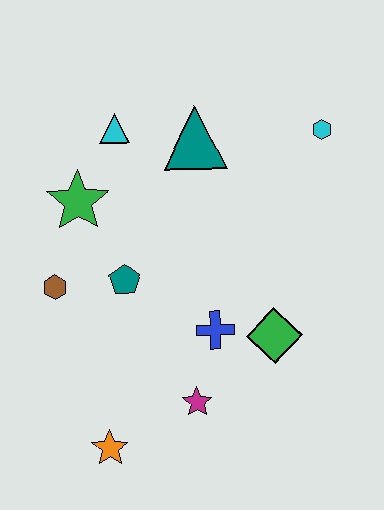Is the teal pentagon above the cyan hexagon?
No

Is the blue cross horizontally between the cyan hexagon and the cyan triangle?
Yes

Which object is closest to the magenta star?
The blue cross is closest to the magenta star.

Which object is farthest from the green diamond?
The cyan triangle is farthest from the green diamond.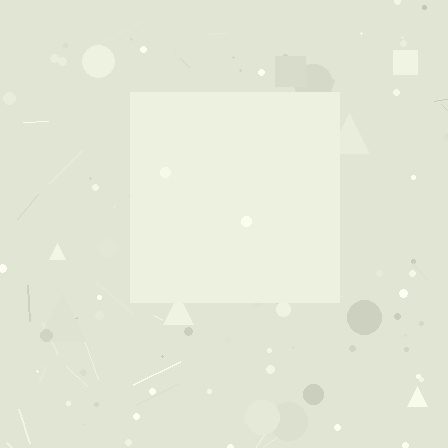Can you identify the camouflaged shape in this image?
The camouflaged shape is a square.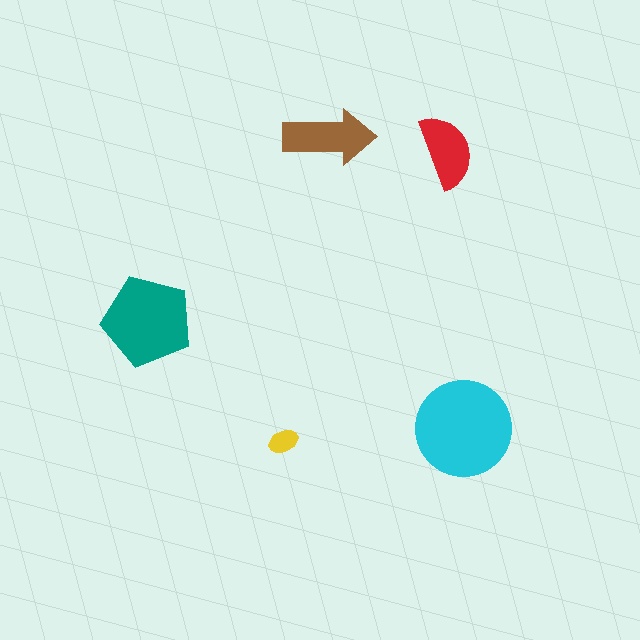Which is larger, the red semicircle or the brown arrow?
The brown arrow.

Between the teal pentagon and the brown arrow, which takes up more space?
The teal pentagon.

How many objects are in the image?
There are 5 objects in the image.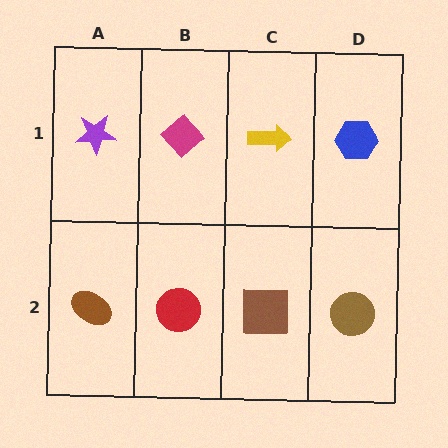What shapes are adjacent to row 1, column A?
A brown ellipse (row 2, column A), a magenta diamond (row 1, column B).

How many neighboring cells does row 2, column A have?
2.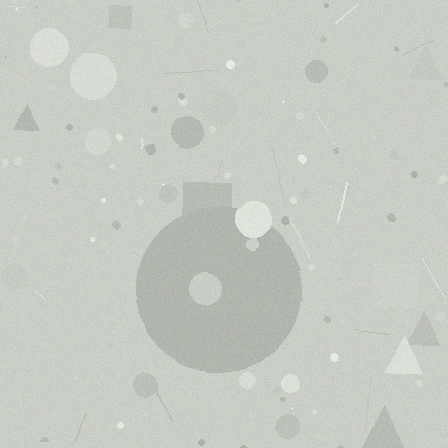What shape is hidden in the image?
A circle is hidden in the image.